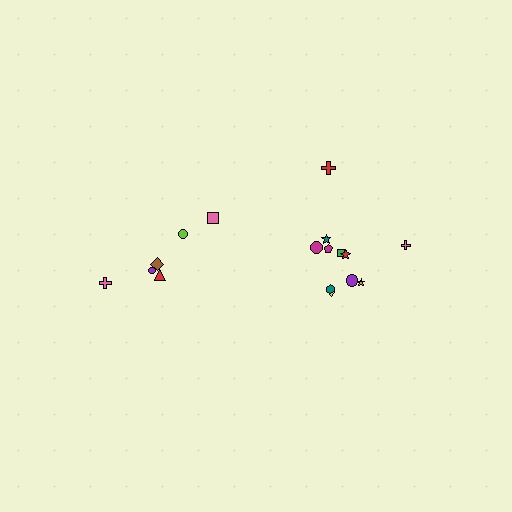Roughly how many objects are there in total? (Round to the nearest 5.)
Roughly 20 objects in total.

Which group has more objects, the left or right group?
The right group.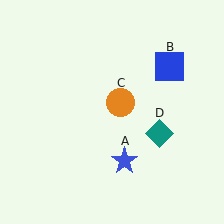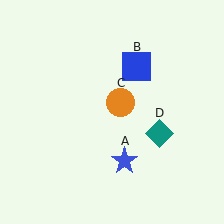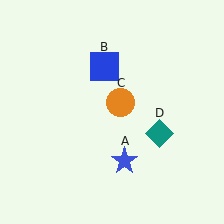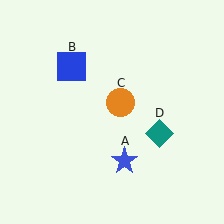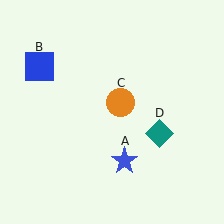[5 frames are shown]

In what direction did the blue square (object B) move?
The blue square (object B) moved left.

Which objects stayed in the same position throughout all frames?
Blue star (object A) and orange circle (object C) and teal diamond (object D) remained stationary.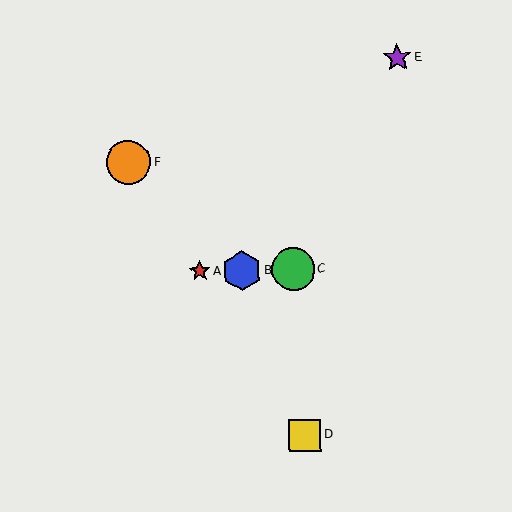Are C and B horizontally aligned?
Yes, both are at y≈269.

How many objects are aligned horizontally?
3 objects (A, B, C) are aligned horizontally.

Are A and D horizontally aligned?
No, A is at y≈271 and D is at y≈435.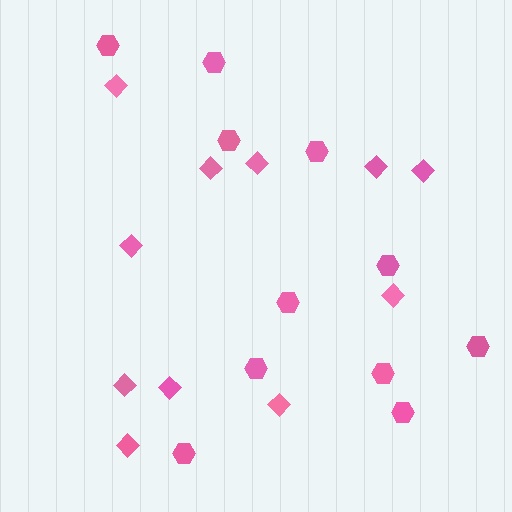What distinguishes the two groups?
There are 2 groups: one group of diamonds (11) and one group of hexagons (11).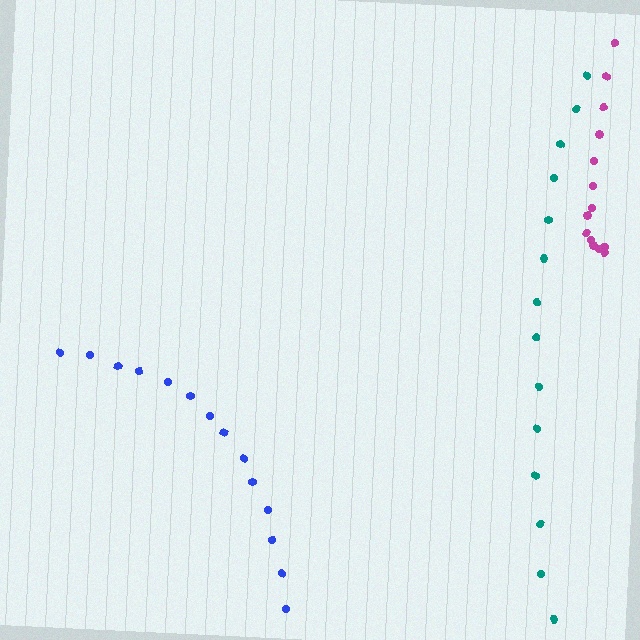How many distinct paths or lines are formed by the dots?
There are 3 distinct paths.